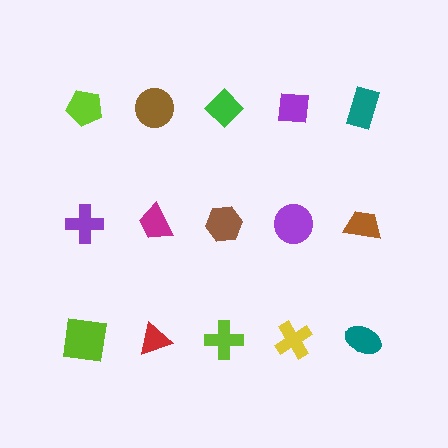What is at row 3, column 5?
A teal ellipse.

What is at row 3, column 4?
A yellow cross.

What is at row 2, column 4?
A purple circle.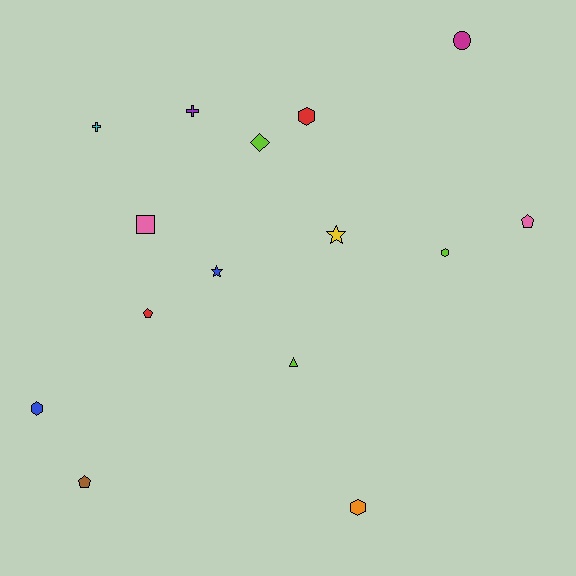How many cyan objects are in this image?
There is 1 cyan object.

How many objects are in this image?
There are 15 objects.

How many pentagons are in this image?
There are 3 pentagons.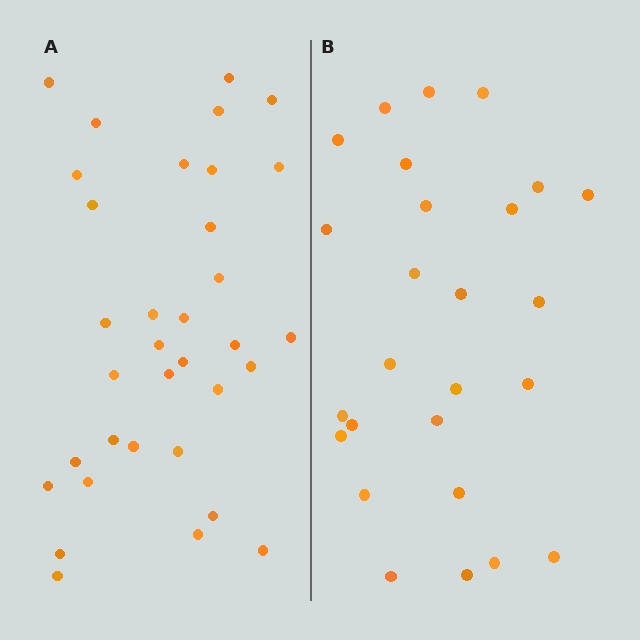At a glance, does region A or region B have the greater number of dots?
Region A (the left region) has more dots.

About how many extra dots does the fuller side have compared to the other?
Region A has roughly 8 or so more dots than region B.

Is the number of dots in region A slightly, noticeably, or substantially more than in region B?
Region A has noticeably more, but not dramatically so. The ratio is roughly 1.3 to 1.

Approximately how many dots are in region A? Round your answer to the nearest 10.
About 30 dots. (The exact count is 34, which rounds to 30.)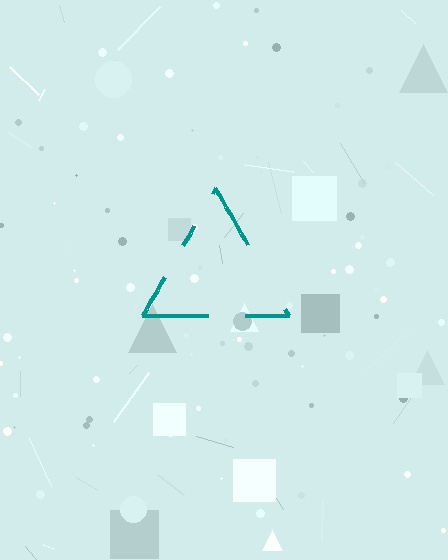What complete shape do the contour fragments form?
The contour fragments form a triangle.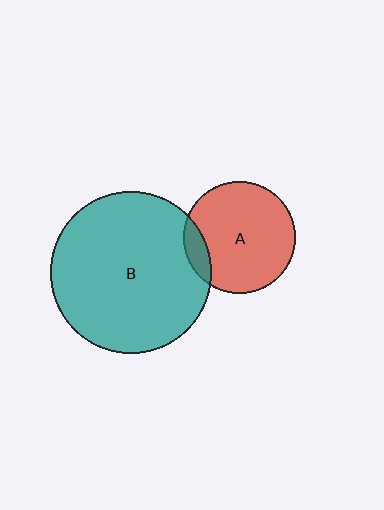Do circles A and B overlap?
Yes.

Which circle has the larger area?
Circle B (teal).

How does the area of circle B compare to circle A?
Approximately 2.1 times.